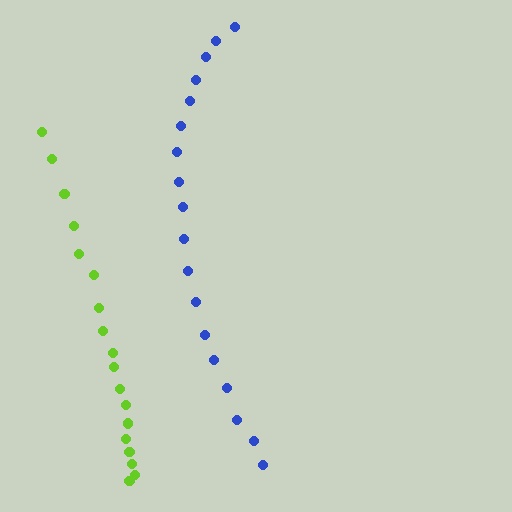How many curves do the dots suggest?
There are 2 distinct paths.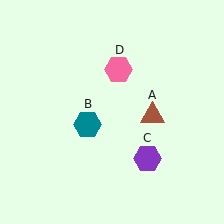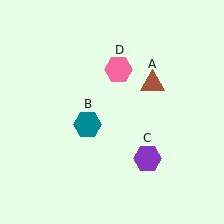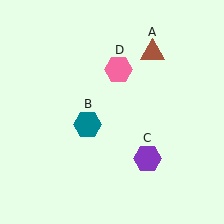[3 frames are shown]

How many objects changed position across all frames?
1 object changed position: brown triangle (object A).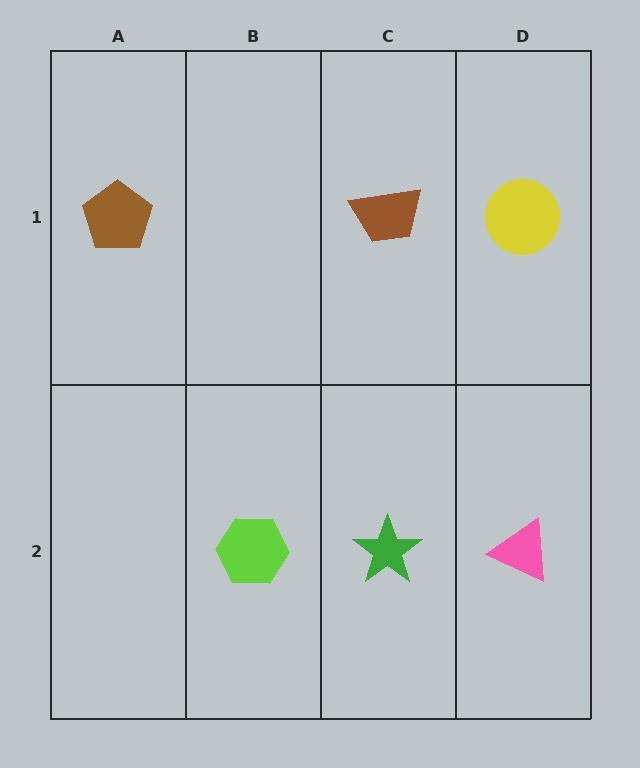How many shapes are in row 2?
3 shapes.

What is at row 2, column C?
A green star.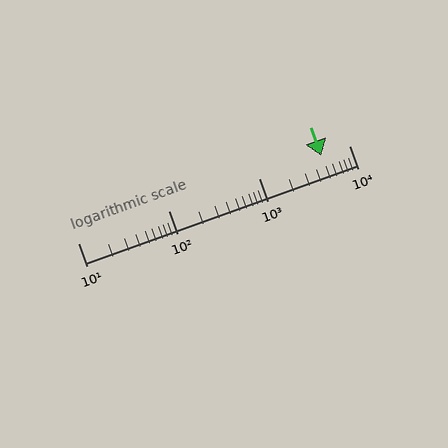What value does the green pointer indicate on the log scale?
The pointer indicates approximately 4900.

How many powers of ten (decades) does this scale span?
The scale spans 3 decades, from 10 to 10000.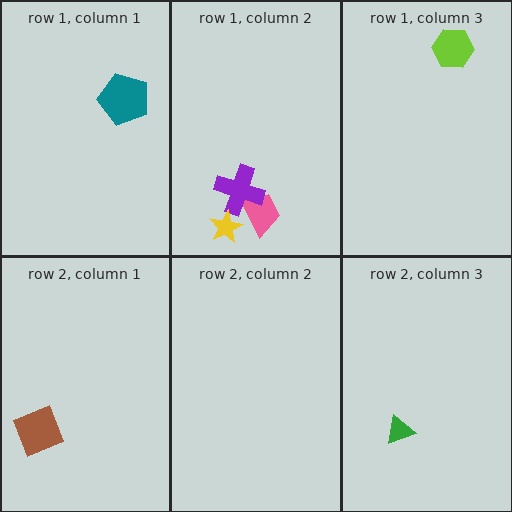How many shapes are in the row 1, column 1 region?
1.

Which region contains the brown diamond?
The row 2, column 1 region.